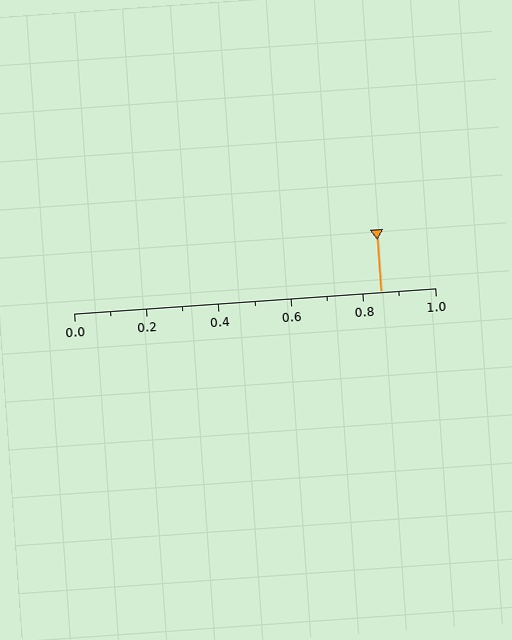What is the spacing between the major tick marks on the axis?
The major ticks are spaced 0.2 apart.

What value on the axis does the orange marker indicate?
The marker indicates approximately 0.85.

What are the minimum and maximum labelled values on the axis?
The axis runs from 0.0 to 1.0.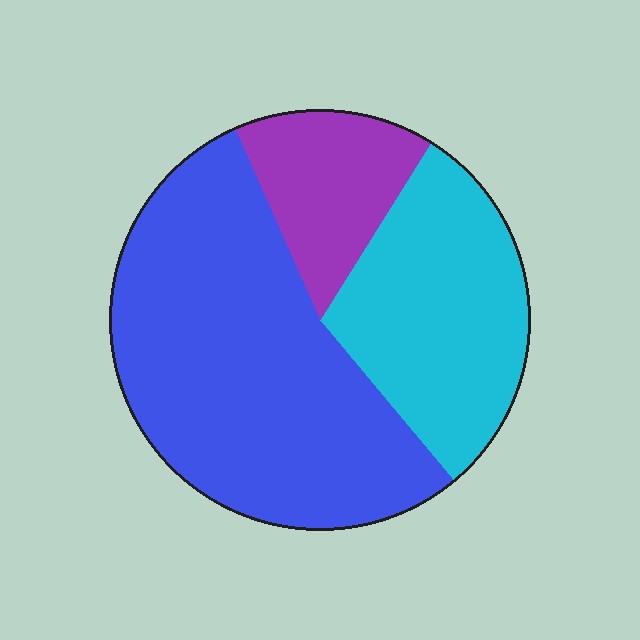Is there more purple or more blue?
Blue.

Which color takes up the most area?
Blue, at roughly 55%.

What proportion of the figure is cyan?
Cyan covers 30% of the figure.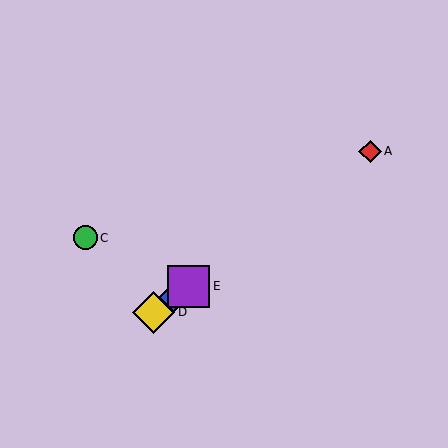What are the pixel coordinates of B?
Object B is at (174, 297).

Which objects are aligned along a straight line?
Objects A, B, D, E are aligned along a straight line.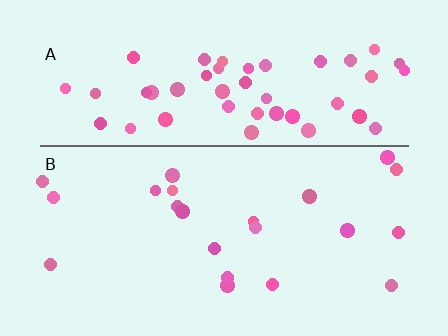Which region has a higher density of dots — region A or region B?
A (the top).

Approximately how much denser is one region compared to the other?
Approximately 2.5× — region A over region B.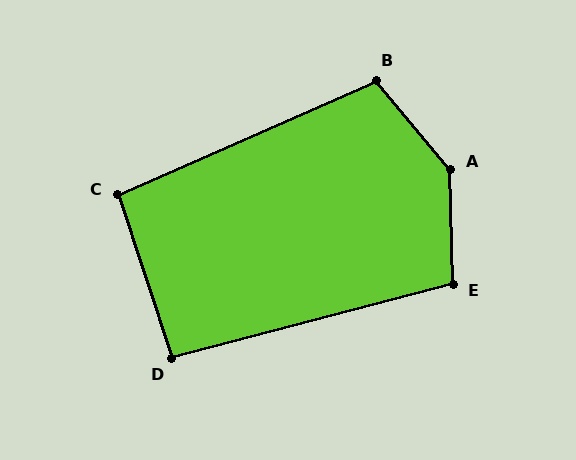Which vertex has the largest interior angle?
A, at approximately 141 degrees.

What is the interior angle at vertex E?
Approximately 104 degrees (obtuse).